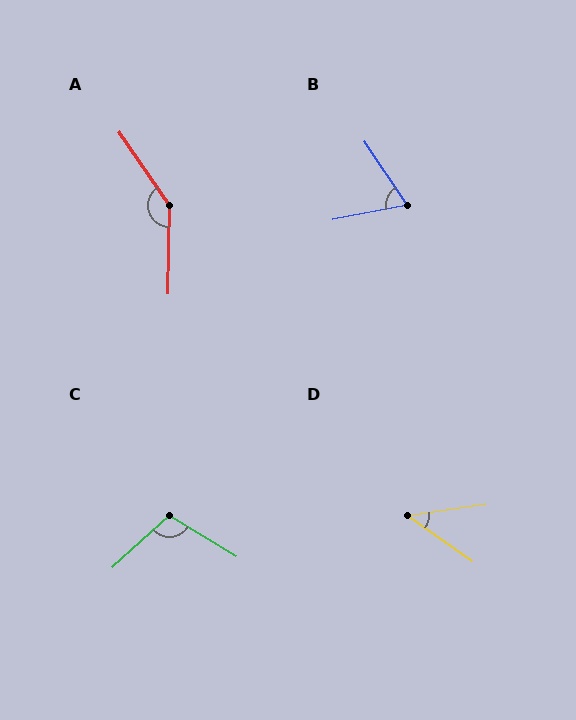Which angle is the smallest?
D, at approximately 43 degrees.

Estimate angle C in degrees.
Approximately 107 degrees.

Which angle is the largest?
A, at approximately 144 degrees.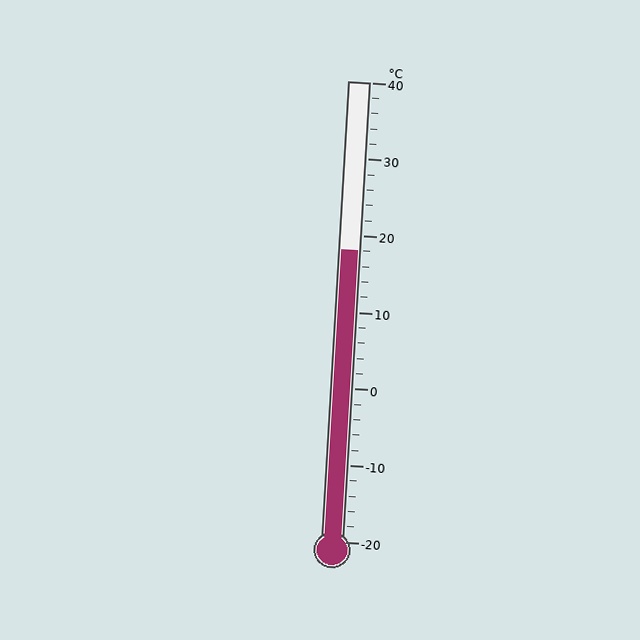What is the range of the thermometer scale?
The thermometer scale ranges from -20°C to 40°C.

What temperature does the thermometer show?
The thermometer shows approximately 18°C.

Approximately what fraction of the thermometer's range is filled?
The thermometer is filled to approximately 65% of its range.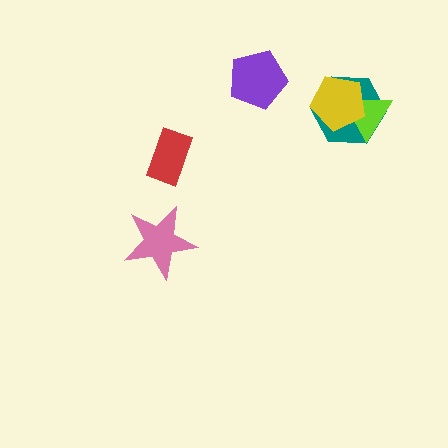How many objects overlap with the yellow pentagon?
2 objects overlap with the yellow pentagon.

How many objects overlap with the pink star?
0 objects overlap with the pink star.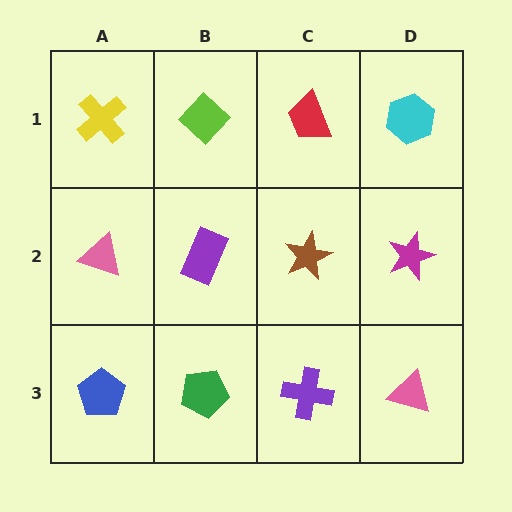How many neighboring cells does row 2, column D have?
3.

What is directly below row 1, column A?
A pink triangle.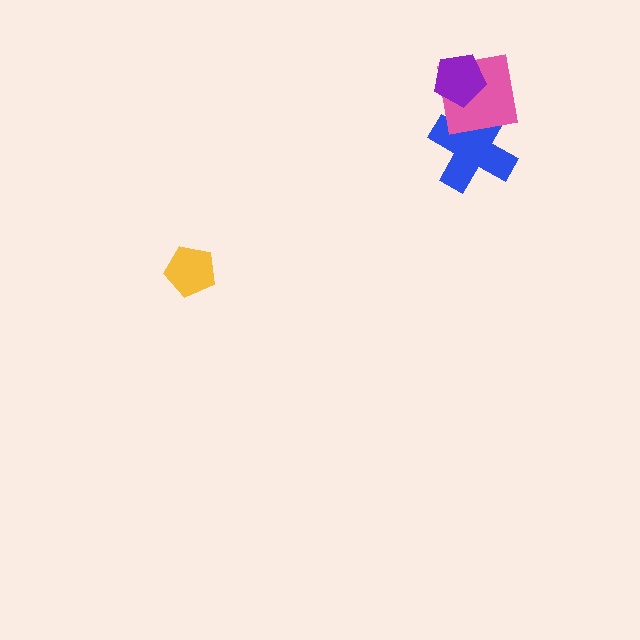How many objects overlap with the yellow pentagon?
0 objects overlap with the yellow pentagon.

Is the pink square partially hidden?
Yes, it is partially covered by another shape.